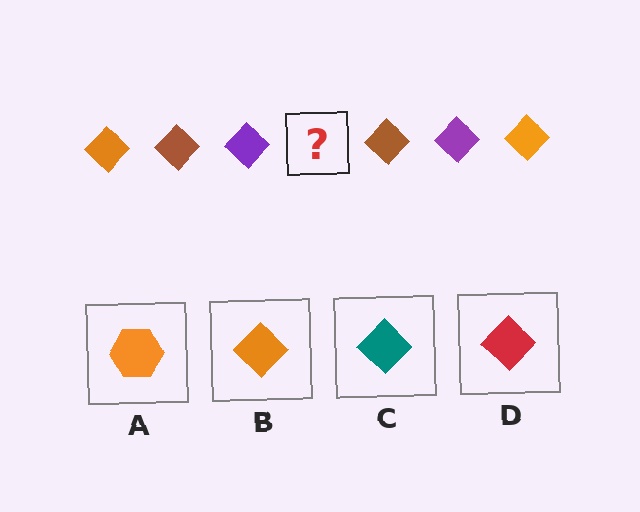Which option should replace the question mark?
Option B.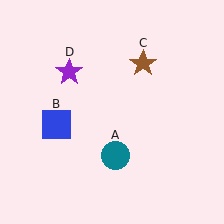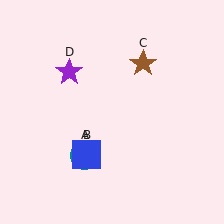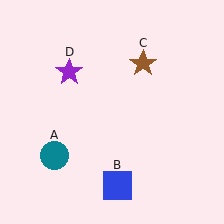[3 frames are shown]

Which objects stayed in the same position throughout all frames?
Brown star (object C) and purple star (object D) remained stationary.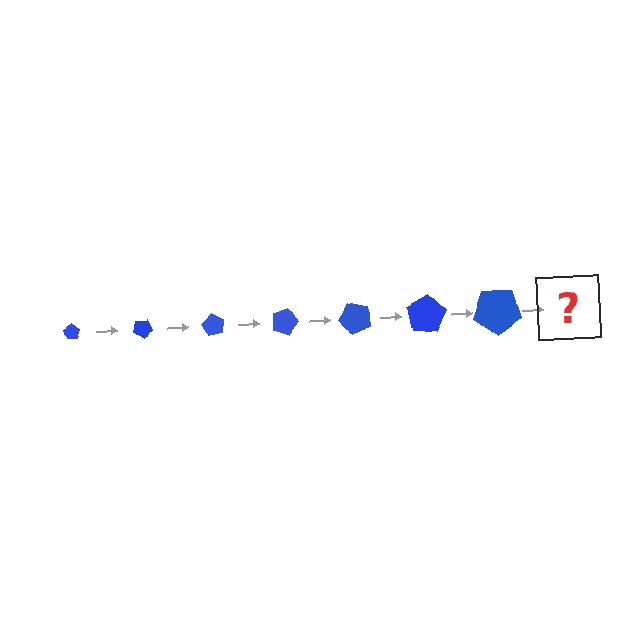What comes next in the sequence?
The next element should be a pentagon, larger than the previous one and rotated 210 degrees from the start.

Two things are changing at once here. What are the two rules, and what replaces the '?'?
The two rules are that the pentagon grows larger each step and it rotates 30 degrees each step. The '?' should be a pentagon, larger than the previous one and rotated 210 degrees from the start.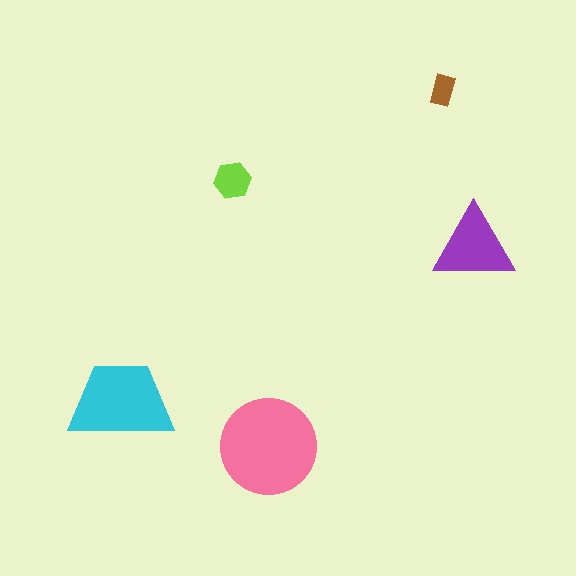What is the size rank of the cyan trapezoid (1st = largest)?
2nd.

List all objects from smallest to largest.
The brown rectangle, the lime hexagon, the purple triangle, the cyan trapezoid, the pink circle.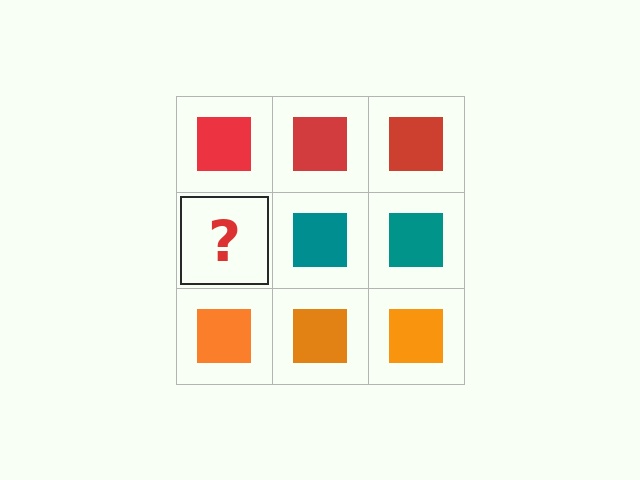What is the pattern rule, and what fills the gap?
The rule is that each row has a consistent color. The gap should be filled with a teal square.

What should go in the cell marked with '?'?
The missing cell should contain a teal square.